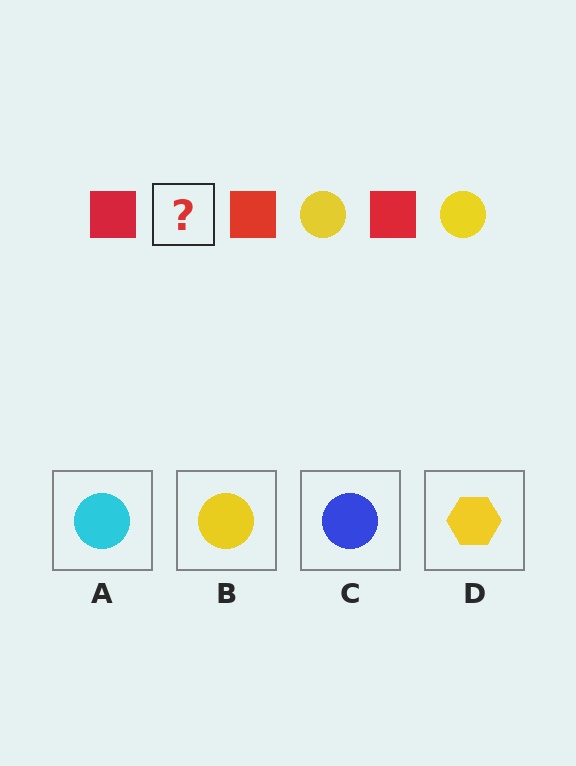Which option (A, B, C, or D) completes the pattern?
B.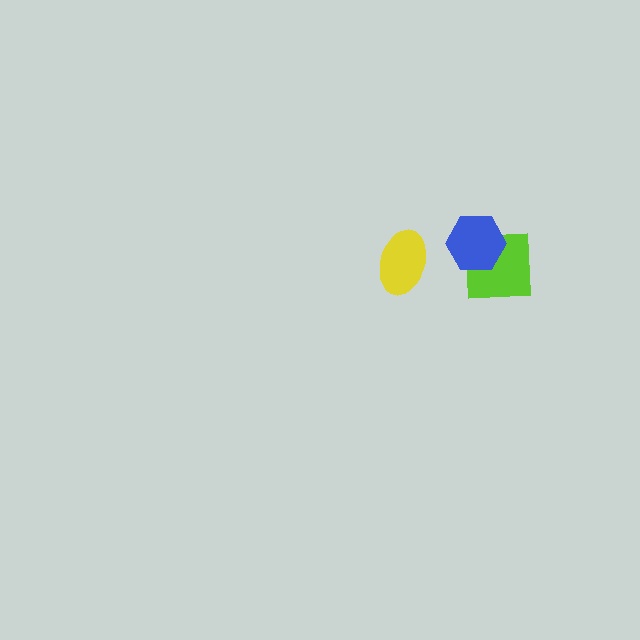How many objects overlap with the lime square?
1 object overlaps with the lime square.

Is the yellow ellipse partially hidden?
No, no other shape covers it.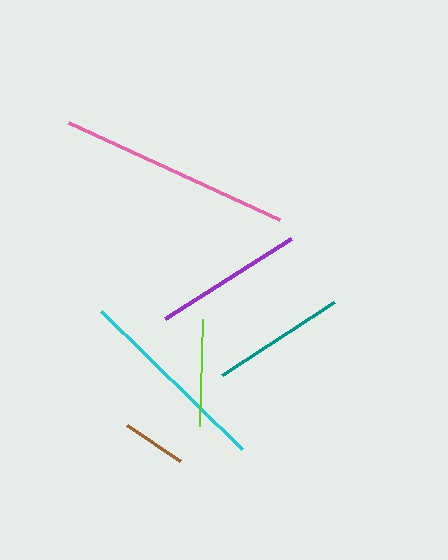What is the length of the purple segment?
The purple segment is approximately 149 pixels long.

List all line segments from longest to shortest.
From longest to shortest: pink, cyan, purple, teal, lime, brown.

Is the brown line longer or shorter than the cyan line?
The cyan line is longer than the brown line.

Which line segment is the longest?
The pink line is the longest at approximately 232 pixels.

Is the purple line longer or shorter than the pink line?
The pink line is longer than the purple line.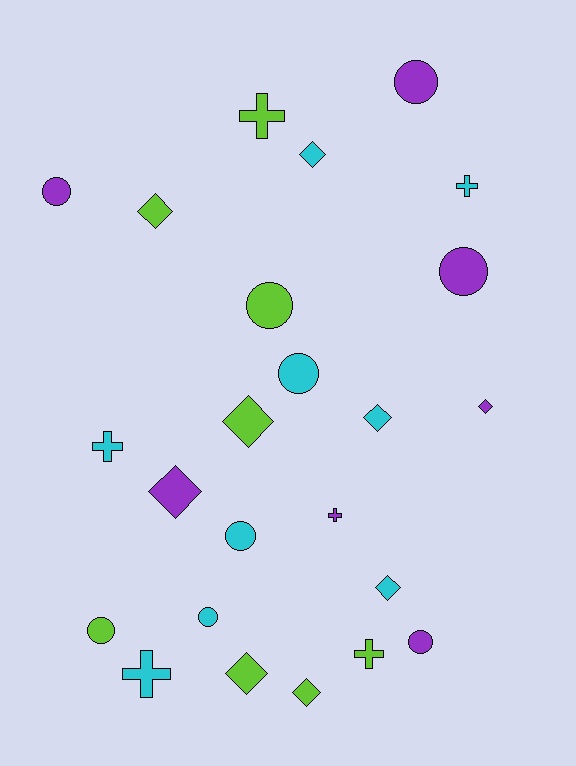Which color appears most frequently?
Cyan, with 9 objects.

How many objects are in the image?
There are 24 objects.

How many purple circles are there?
There are 4 purple circles.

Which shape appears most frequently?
Diamond, with 9 objects.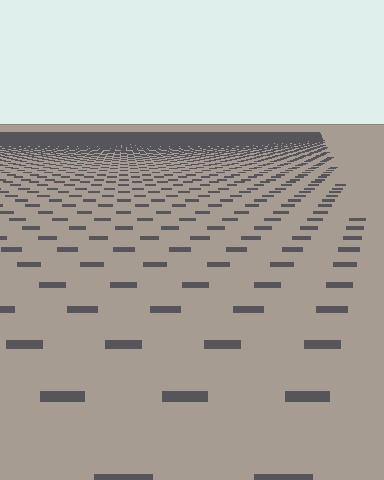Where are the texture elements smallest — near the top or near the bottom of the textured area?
Near the top.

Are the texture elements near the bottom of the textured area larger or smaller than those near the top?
Larger. Near the bottom, elements are closer to the viewer and appear at a bigger on-screen size.